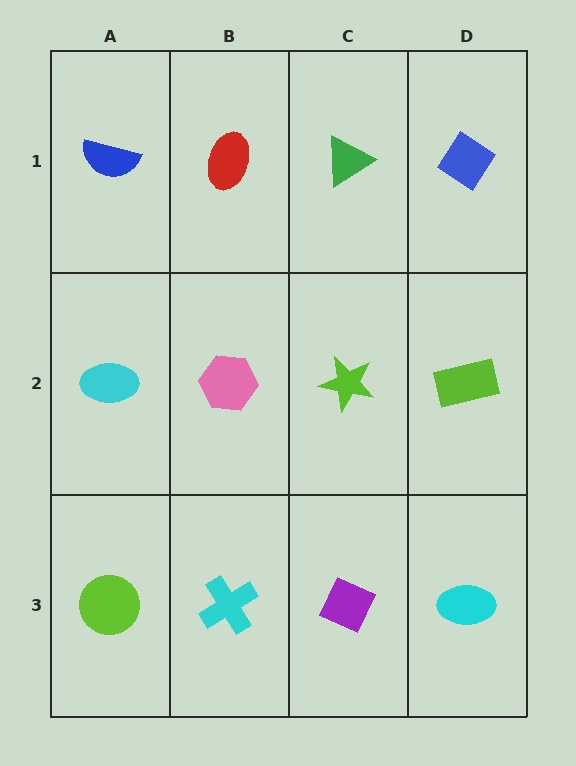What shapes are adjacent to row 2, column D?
A blue diamond (row 1, column D), a cyan ellipse (row 3, column D), a lime star (row 2, column C).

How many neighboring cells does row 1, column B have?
3.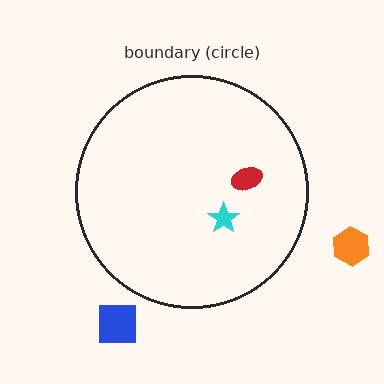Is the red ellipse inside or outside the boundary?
Inside.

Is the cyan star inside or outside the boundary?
Inside.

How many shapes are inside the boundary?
2 inside, 2 outside.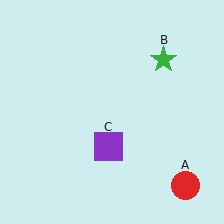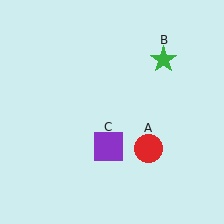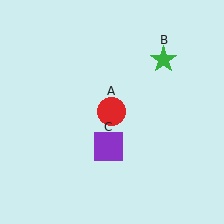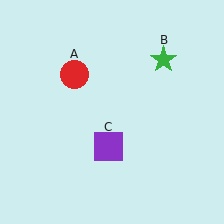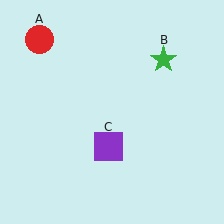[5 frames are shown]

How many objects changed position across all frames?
1 object changed position: red circle (object A).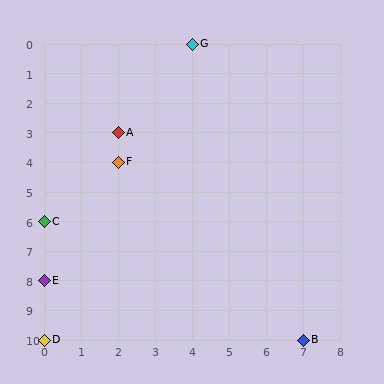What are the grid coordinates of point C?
Point C is at grid coordinates (0, 6).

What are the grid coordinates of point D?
Point D is at grid coordinates (0, 10).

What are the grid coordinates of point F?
Point F is at grid coordinates (2, 4).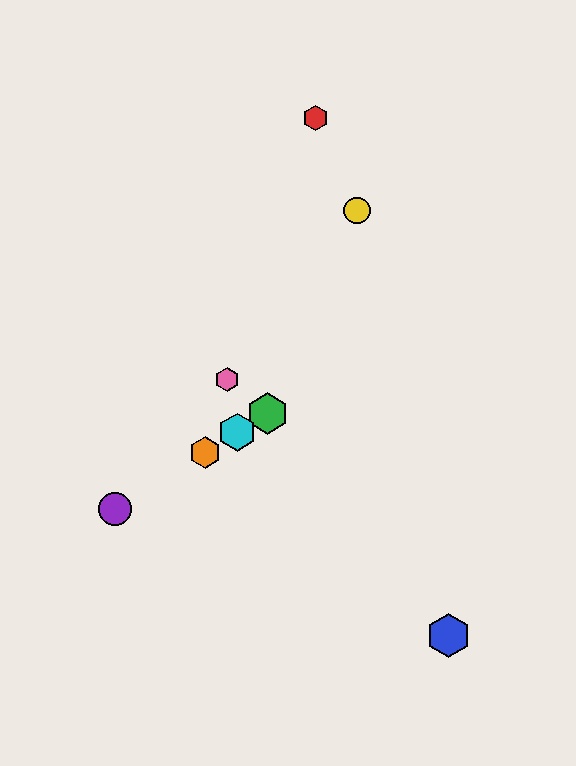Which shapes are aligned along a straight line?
The green hexagon, the purple circle, the orange hexagon, the cyan hexagon are aligned along a straight line.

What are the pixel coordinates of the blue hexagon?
The blue hexagon is at (448, 636).